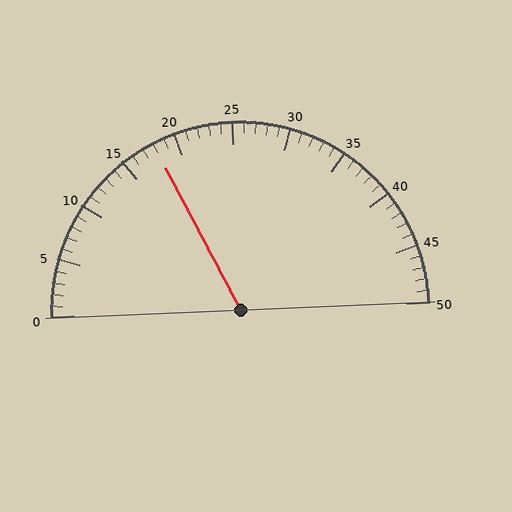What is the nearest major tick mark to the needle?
The nearest major tick mark is 20.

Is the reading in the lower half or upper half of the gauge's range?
The reading is in the lower half of the range (0 to 50).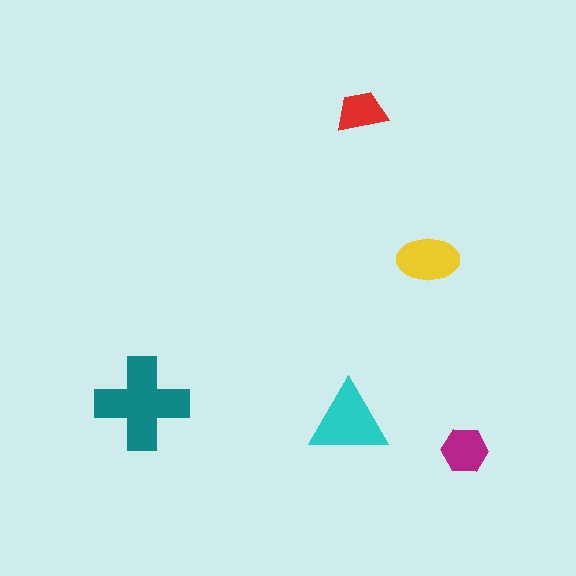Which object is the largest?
The teal cross.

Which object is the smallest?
The red trapezoid.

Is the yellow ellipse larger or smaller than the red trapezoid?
Larger.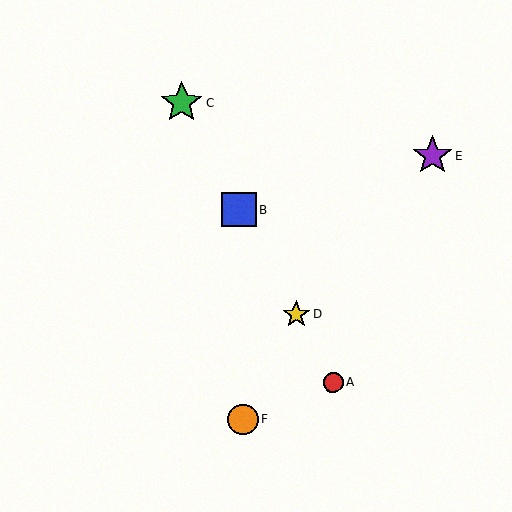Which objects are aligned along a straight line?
Objects A, B, C, D are aligned along a straight line.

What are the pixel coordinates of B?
Object B is at (239, 210).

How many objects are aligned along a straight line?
4 objects (A, B, C, D) are aligned along a straight line.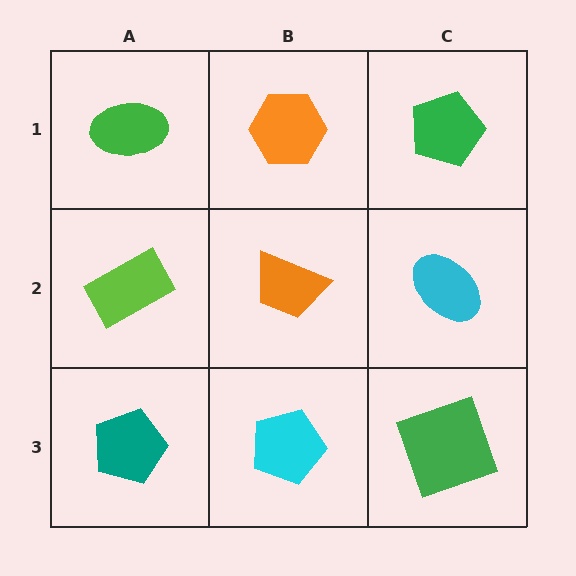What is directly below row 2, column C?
A green square.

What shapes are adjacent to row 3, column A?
A lime rectangle (row 2, column A), a cyan pentagon (row 3, column B).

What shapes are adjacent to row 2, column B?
An orange hexagon (row 1, column B), a cyan pentagon (row 3, column B), a lime rectangle (row 2, column A), a cyan ellipse (row 2, column C).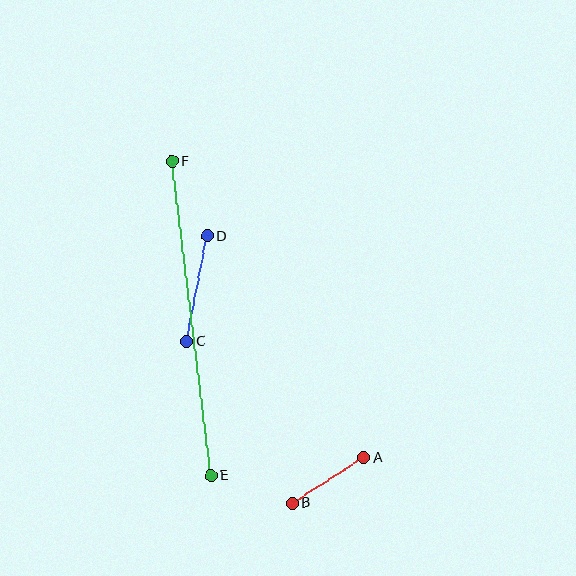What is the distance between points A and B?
The distance is approximately 85 pixels.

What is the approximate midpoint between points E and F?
The midpoint is at approximately (192, 318) pixels.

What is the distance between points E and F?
The distance is approximately 317 pixels.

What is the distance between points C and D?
The distance is approximately 107 pixels.